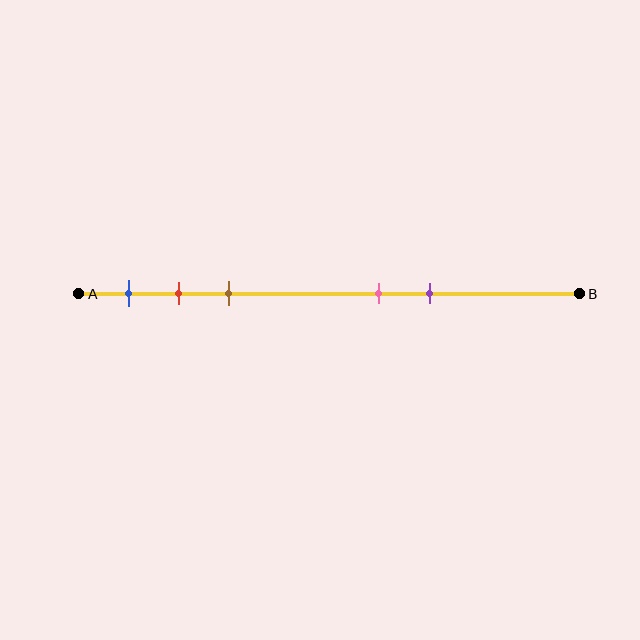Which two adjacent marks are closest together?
The red and brown marks are the closest adjacent pair.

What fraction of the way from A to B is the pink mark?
The pink mark is approximately 60% (0.6) of the way from A to B.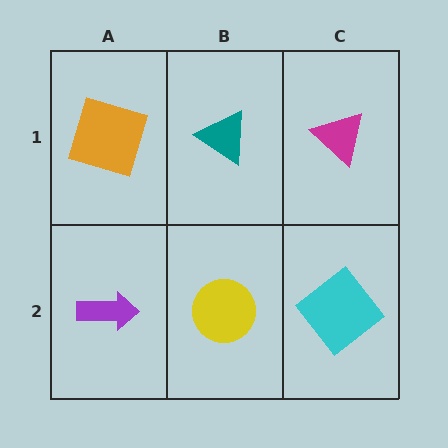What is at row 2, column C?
A cyan diamond.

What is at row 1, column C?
A magenta triangle.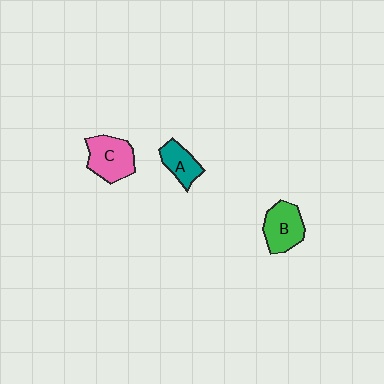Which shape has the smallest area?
Shape A (teal).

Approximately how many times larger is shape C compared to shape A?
Approximately 1.5 times.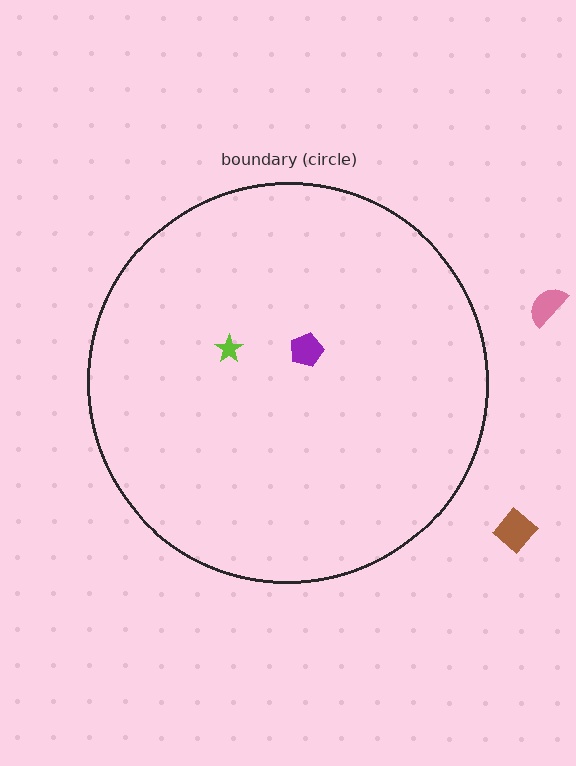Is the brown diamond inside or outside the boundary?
Outside.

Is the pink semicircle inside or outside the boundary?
Outside.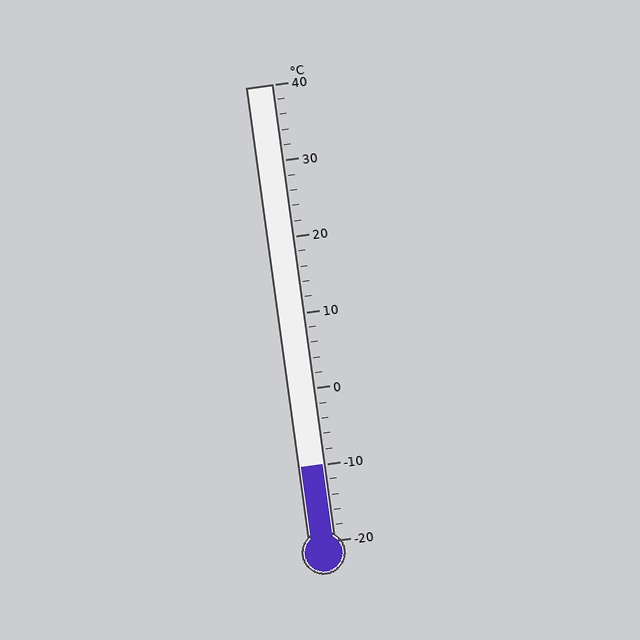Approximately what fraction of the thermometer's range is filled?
The thermometer is filled to approximately 15% of its range.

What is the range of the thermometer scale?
The thermometer scale ranges from -20°C to 40°C.